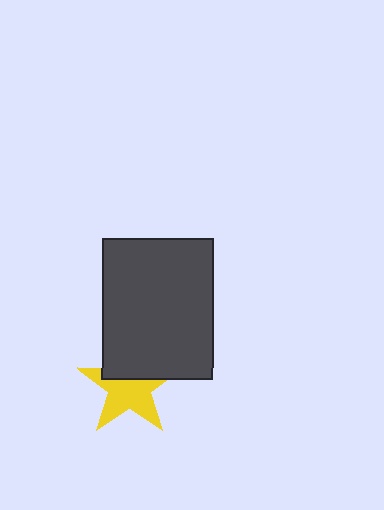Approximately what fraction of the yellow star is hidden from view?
Roughly 38% of the yellow star is hidden behind the dark gray rectangle.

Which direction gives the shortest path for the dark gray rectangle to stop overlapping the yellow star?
Moving up gives the shortest separation.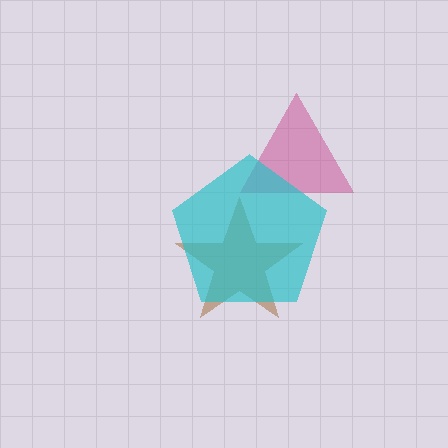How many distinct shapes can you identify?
There are 3 distinct shapes: a magenta triangle, a brown star, a cyan pentagon.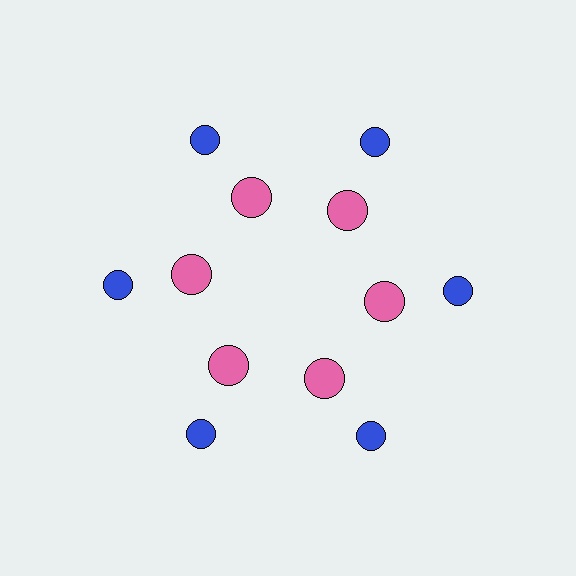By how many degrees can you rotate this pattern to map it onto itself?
The pattern maps onto itself every 60 degrees of rotation.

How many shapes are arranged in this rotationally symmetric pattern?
There are 12 shapes, arranged in 6 groups of 2.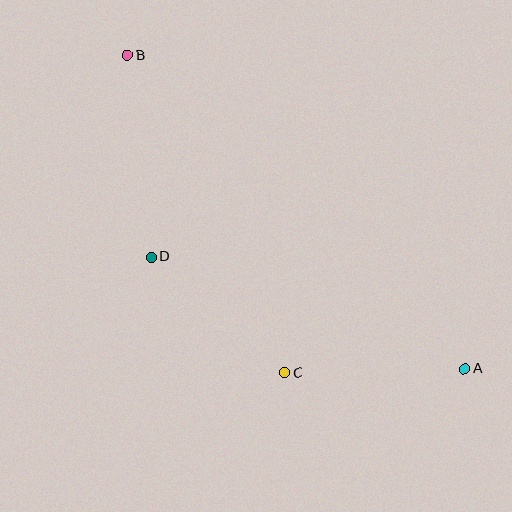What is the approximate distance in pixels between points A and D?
The distance between A and D is approximately 333 pixels.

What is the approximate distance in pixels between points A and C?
The distance between A and C is approximately 180 pixels.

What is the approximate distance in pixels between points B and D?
The distance between B and D is approximately 203 pixels.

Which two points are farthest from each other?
Points A and B are farthest from each other.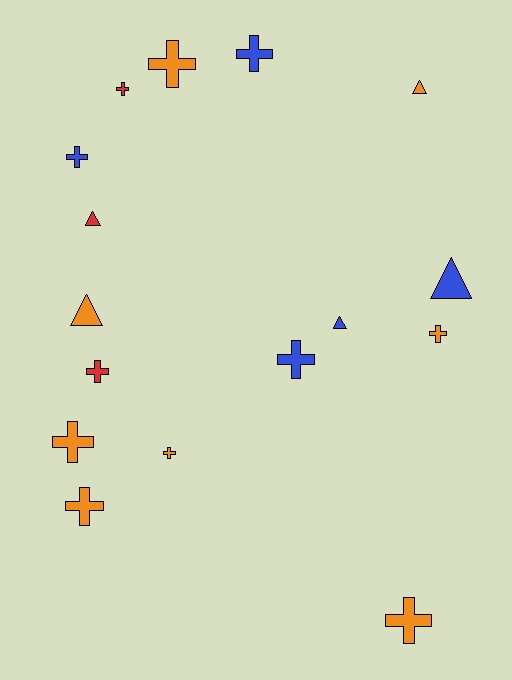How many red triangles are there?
There is 1 red triangle.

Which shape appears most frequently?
Cross, with 11 objects.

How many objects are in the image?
There are 16 objects.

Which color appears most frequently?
Orange, with 8 objects.